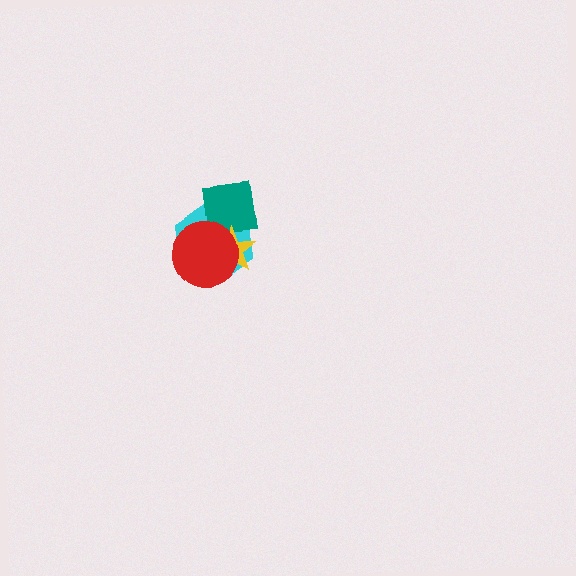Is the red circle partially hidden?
No, no other shape covers it.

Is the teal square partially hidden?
Yes, it is partially covered by another shape.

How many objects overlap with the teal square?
3 objects overlap with the teal square.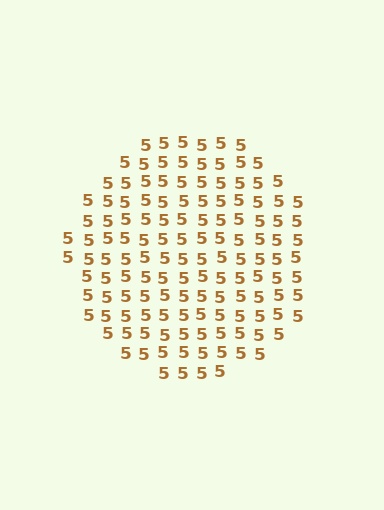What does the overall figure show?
The overall figure shows a circle.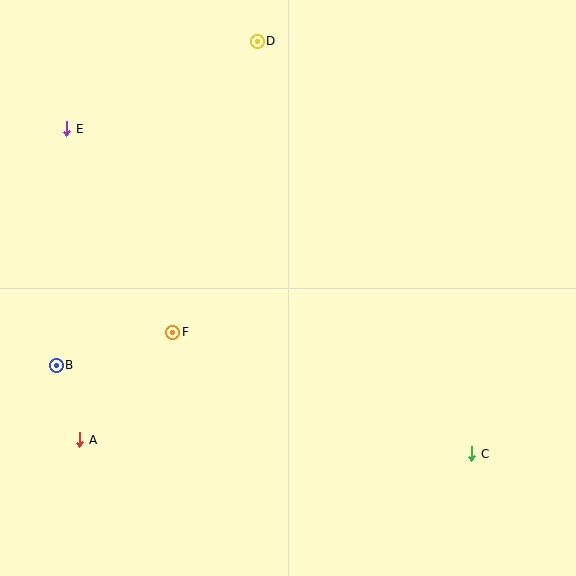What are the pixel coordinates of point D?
Point D is at (257, 41).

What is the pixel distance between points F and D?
The distance between F and D is 303 pixels.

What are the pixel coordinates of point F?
Point F is at (173, 332).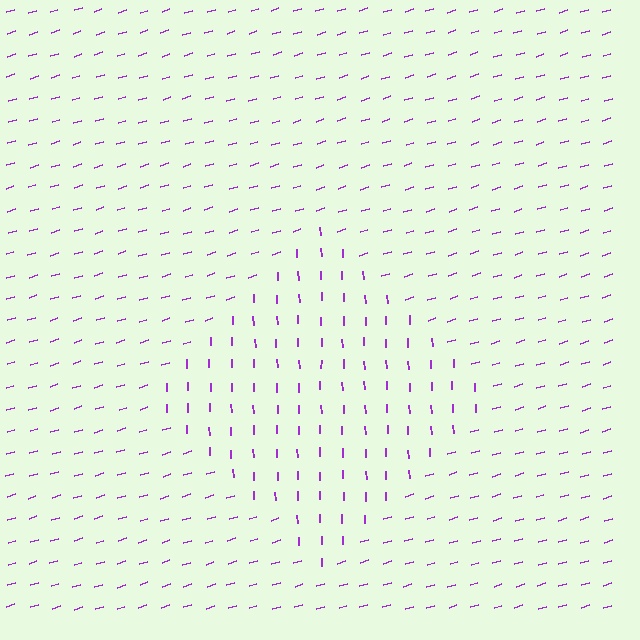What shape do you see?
I see a diamond.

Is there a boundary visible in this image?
Yes, there is a texture boundary formed by a change in line orientation.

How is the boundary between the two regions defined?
The boundary is defined purely by a change in line orientation (approximately 75 degrees difference). All lines are the same color and thickness.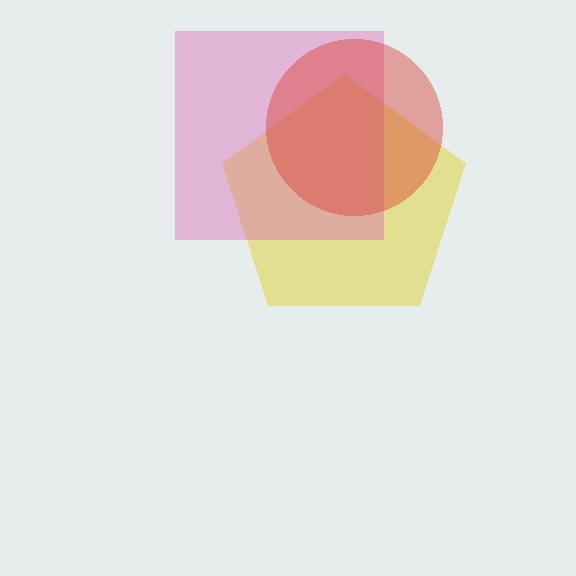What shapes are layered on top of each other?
The layered shapes are: a yellow pentagon, a pink square, a red circle.